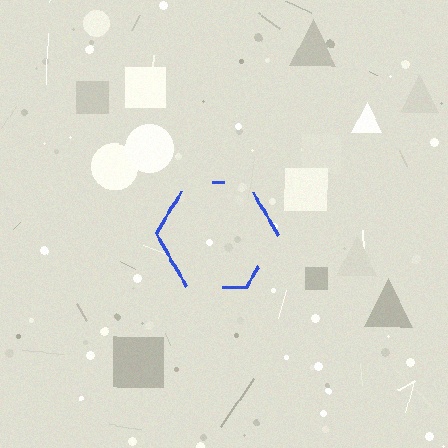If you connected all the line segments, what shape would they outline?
They would outline a hexagon.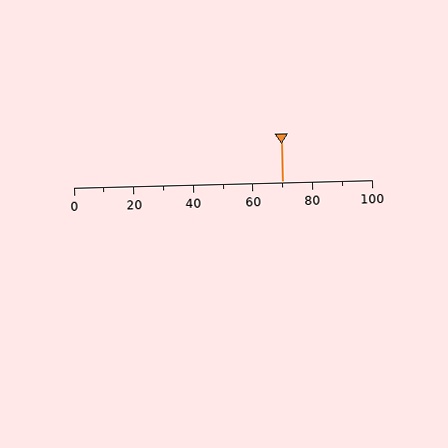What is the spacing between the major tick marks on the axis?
The major ticks are spaced 20 apart.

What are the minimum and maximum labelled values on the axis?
The axis runs from 0 to 100.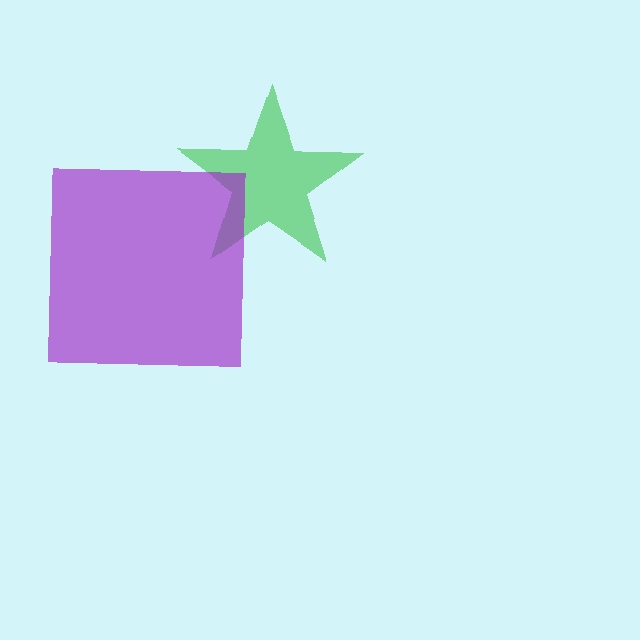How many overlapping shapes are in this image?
There are 2 overlapping shapes in the image.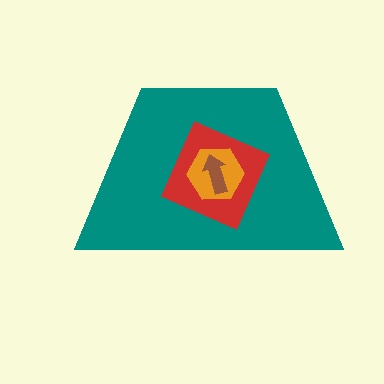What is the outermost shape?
The teal trapezoid.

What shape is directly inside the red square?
The orange hexagon.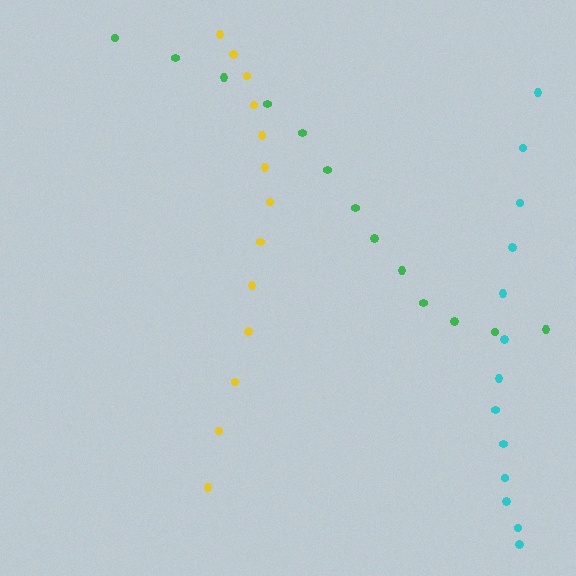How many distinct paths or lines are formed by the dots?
There are 3 distinct paths.